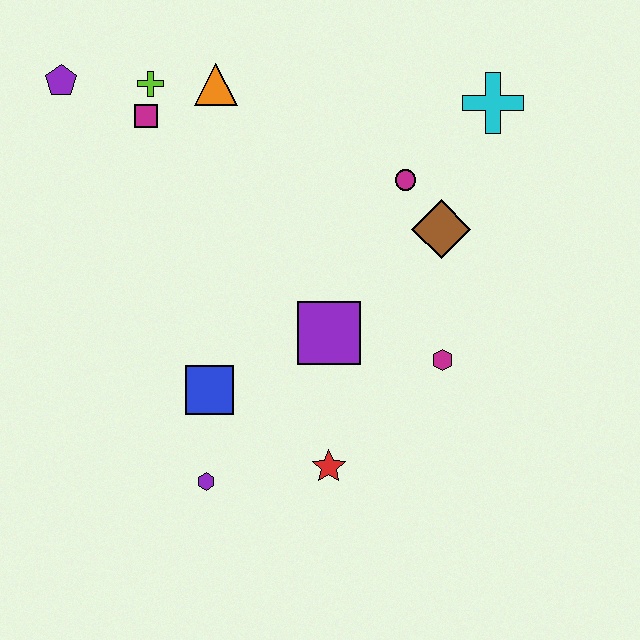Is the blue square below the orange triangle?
Yes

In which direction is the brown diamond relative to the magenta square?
The brown diamond is to the right of the magenta square.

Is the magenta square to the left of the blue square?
Yes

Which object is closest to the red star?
The purple hexagon is closest to the red star.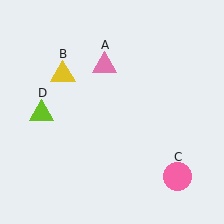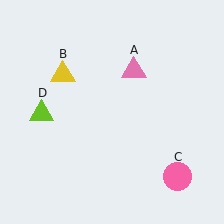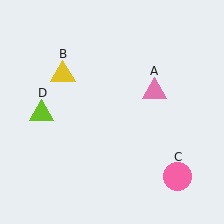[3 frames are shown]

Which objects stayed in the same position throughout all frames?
Yellow triangle (object B) and pink circle (object C) and lime triangle (object D) remained stationary.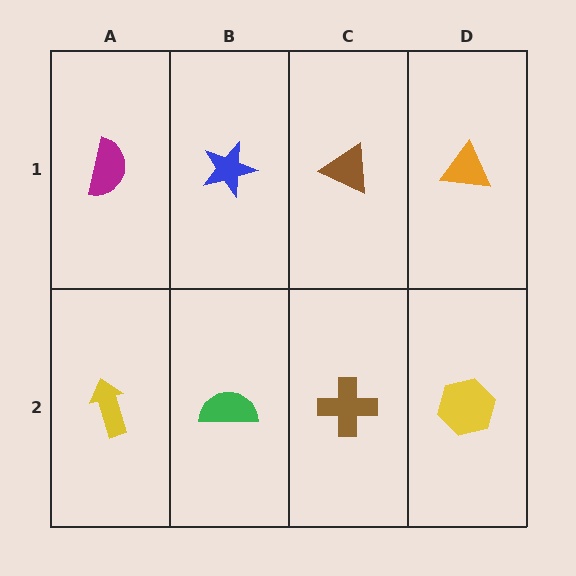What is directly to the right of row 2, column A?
A green semicircle.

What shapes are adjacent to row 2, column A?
A magenta semicircle (row 1, column A), a green semicircle (row 2, column B).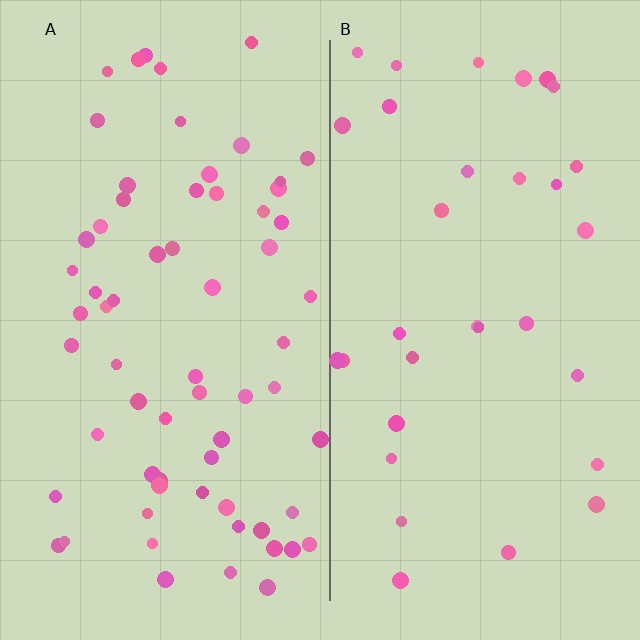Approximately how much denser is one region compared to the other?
Approximately 2.0× — region A over region B.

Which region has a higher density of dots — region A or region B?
A (the left).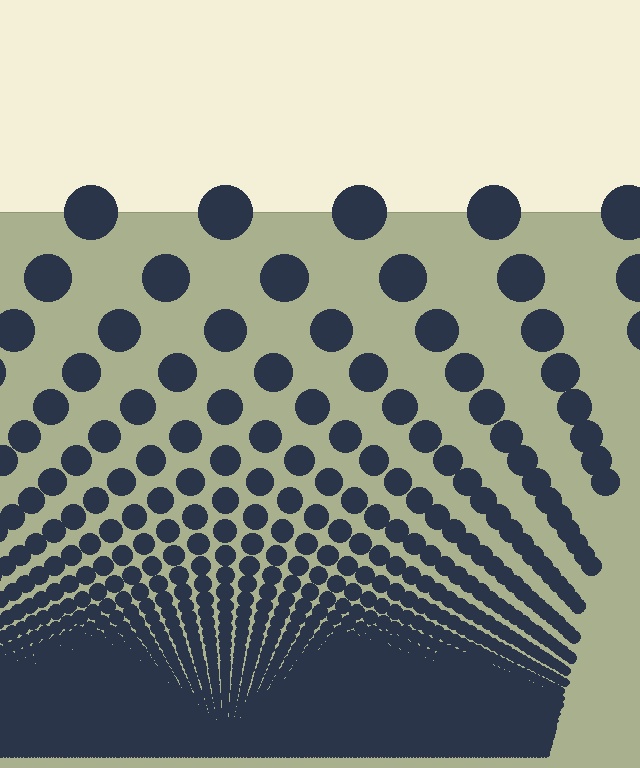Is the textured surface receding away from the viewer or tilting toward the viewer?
The surface appears to tilt toward the viewer. Texture elements get larger and sparser toward the top.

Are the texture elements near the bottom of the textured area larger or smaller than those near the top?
Smaller. The gradient is inverted — elements near the bottom are smaller and denser.